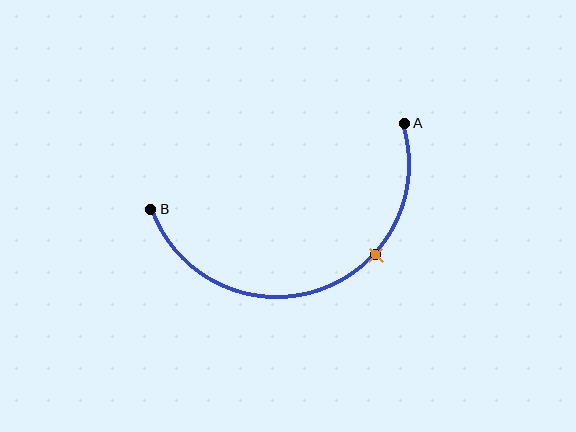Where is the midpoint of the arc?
The arc midpoint is the point on the curve farthest from the straight line joining A and B. It sits below that line.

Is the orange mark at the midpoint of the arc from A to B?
No. The orange mark lies on the arc but is closer to endpoint A. The arc midpoint would be at the point on the curve equidistant along the arc from both A and B.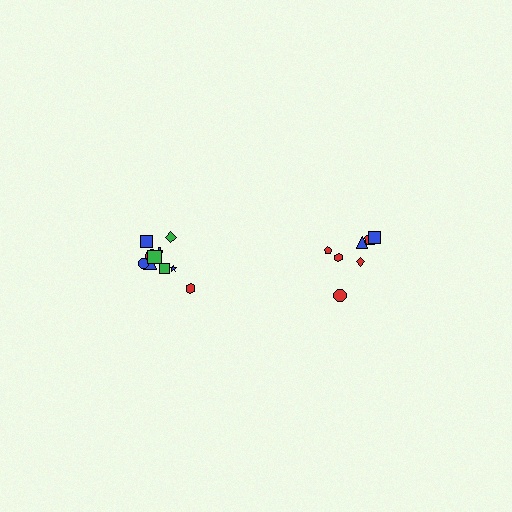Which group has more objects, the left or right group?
The left group.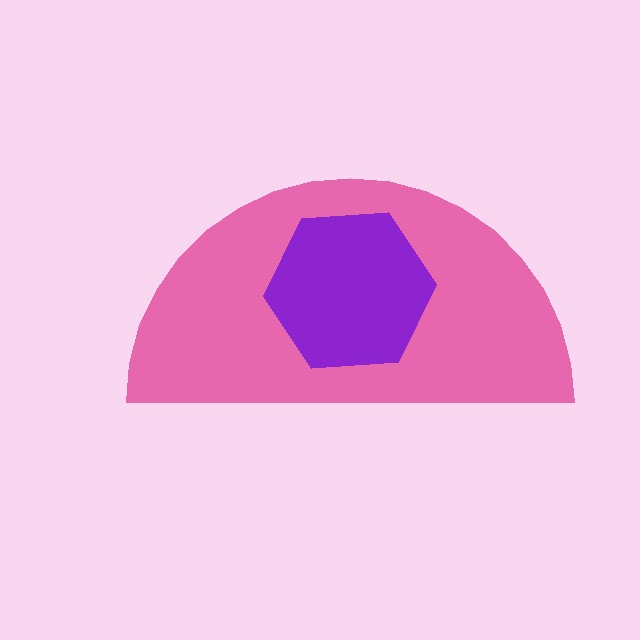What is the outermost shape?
The pink semicircle.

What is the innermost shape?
The purple hexagon.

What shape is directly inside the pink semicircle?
The purple hexagon.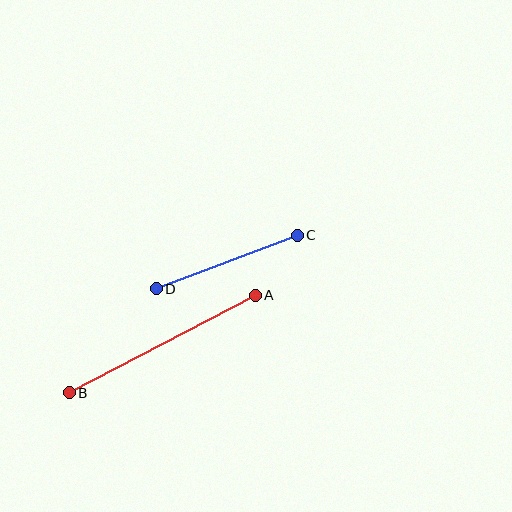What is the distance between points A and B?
The distance is approximately 210 pixels.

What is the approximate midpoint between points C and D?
The midpoint is at approximately (227, 262) pixels.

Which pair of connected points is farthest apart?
Points A and B are farthest apart.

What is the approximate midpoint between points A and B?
The midpoint is at approximately (162, 344) pixels.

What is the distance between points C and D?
The distance is approximately 151 pixels.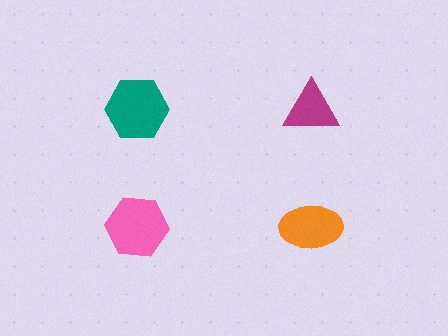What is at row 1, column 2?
A magenta triangle.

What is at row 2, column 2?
An orange ellipse.